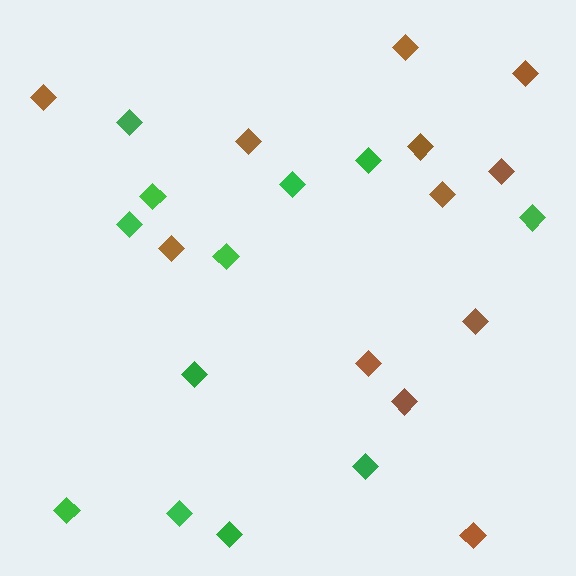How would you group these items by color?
There are 2 groups: one group of brown diamonds (12) and one group of green diamonds (12).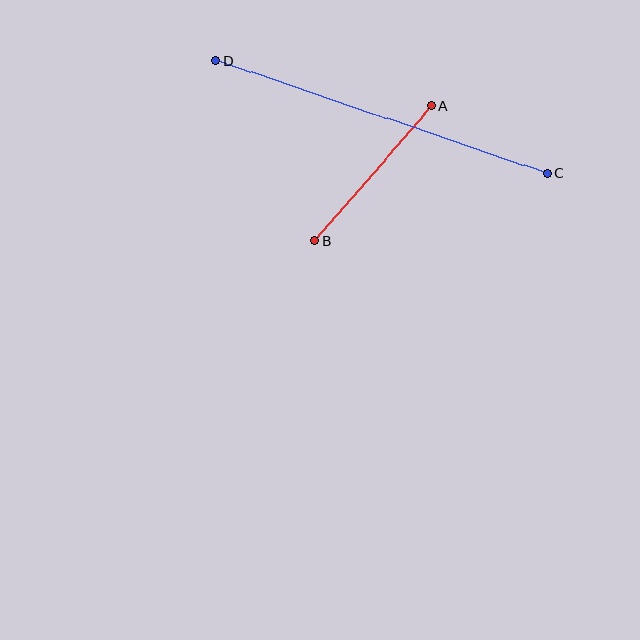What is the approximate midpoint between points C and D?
The midpoint is at approximately (381, 117) pixels.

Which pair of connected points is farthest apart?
Points C and D are farthest apart.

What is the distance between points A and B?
The distance is approximately 178 pixels.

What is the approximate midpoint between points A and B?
The midpoint is at approximately (373, 173) pixels.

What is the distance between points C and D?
The distance is approximately 350 pixels.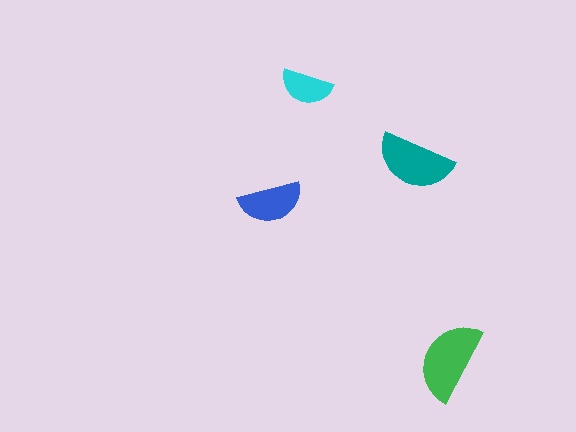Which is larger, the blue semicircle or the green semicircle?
The green one.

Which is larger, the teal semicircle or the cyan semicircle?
The teal one.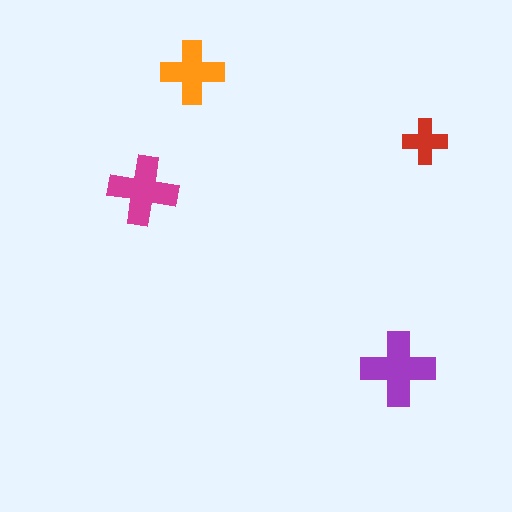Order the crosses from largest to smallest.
the purple one, the magenta one, the orange one, the red one.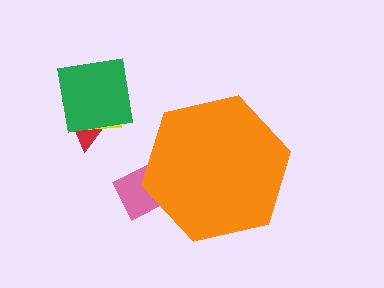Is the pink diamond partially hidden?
Yes, the pink diamond is partially hidden behind the orange hexagon.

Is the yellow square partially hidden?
No, the yellow square is fully visible.